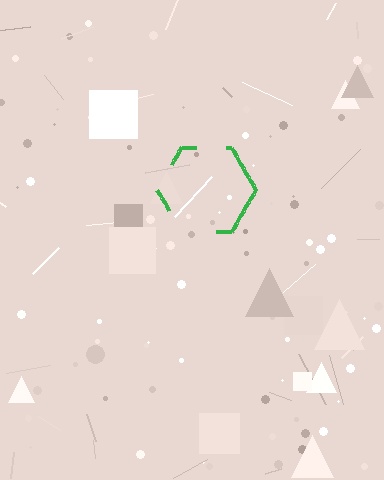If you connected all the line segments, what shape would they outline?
They would outline a hexagon.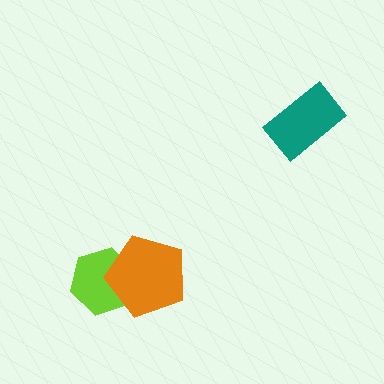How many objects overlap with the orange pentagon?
1 object overlaps with the orange pentagon.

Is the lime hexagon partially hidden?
Yes, it is partially covered by another shape.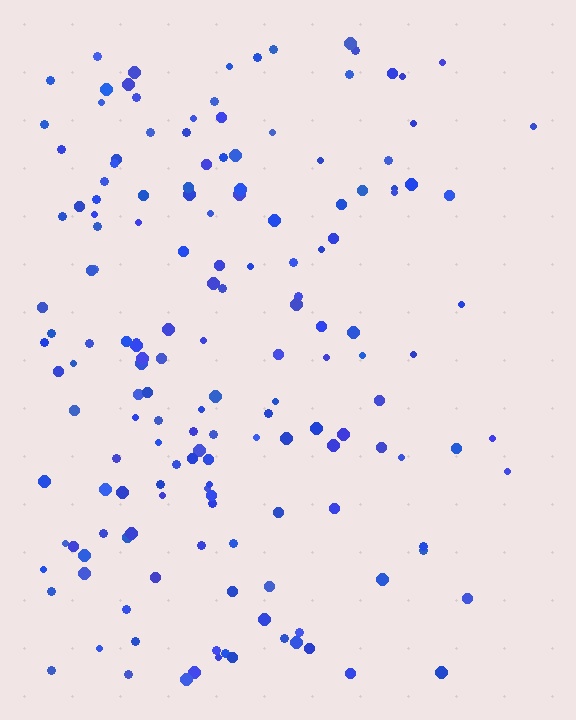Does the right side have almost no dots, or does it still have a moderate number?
Still a moderate number, just noticeably fewer than the left.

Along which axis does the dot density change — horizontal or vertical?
Horizontal.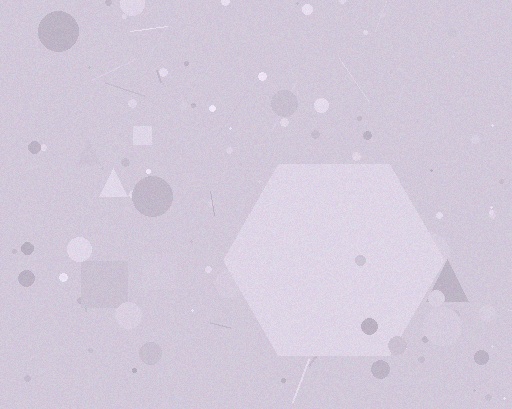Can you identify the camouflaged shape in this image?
The camouflaged shape is a hexagon.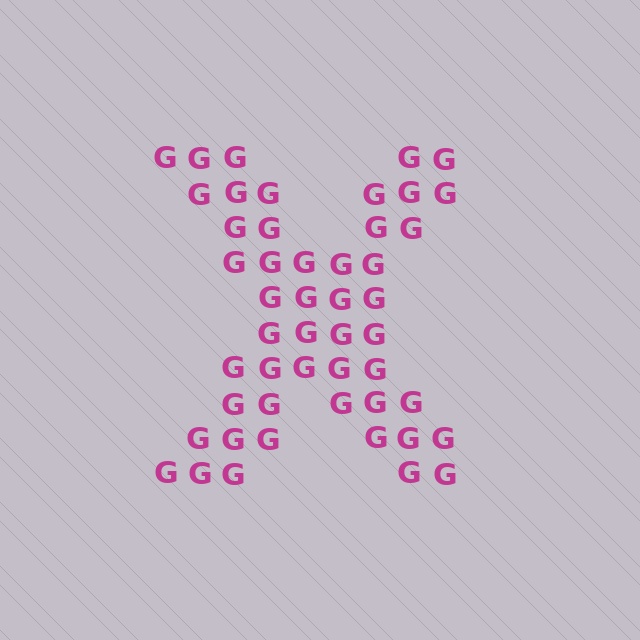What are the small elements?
The small elements are letter G's.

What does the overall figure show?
The overall figure shows the letter X.